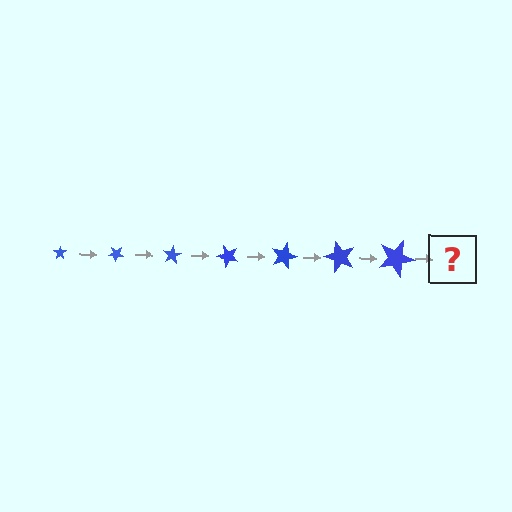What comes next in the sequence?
The next element should be a star, larger than the previous one and rotated 280 degrees from the start.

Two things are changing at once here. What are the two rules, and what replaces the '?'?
The two rules are that the star grows larger each step and it rotates 40 degrees each step. The '?' should be a star, larger than the previous one and rotated 280 degrees from the start.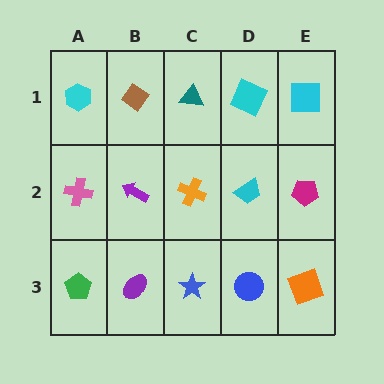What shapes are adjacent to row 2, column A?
A cyan hexagon (row 1, column A), a green pentagon (row 3, column A), a purple arrow (row 2, column B).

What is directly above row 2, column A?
A cyan hexagon.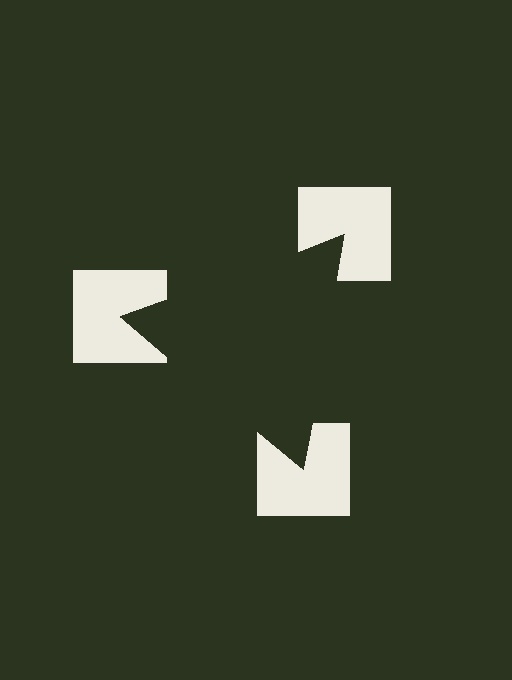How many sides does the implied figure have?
3 sides.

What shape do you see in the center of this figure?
An illusory triangle — its edges are inferred from the aligned wedge cuts in the notched squares, not physically drawn.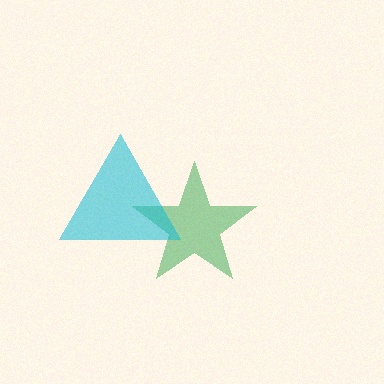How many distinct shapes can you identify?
There are 2 distinct shapes: a green star, a cyan triangle.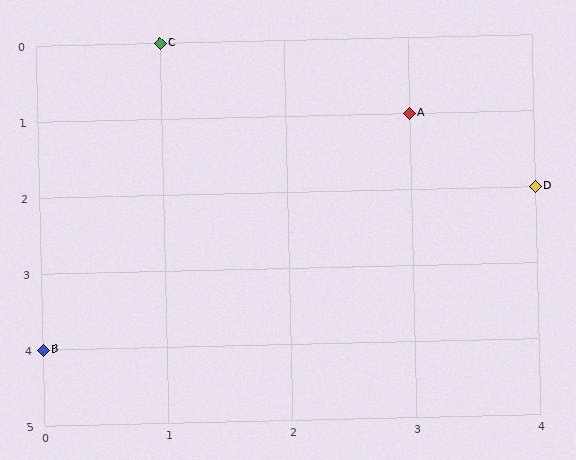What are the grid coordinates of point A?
Point A is at grid coordinates (3, 1).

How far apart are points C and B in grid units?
Points C and B are 1 column and 4 rows apart (about 4.1 grid units diagonally).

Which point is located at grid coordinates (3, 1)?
Point A is at (3, 1).